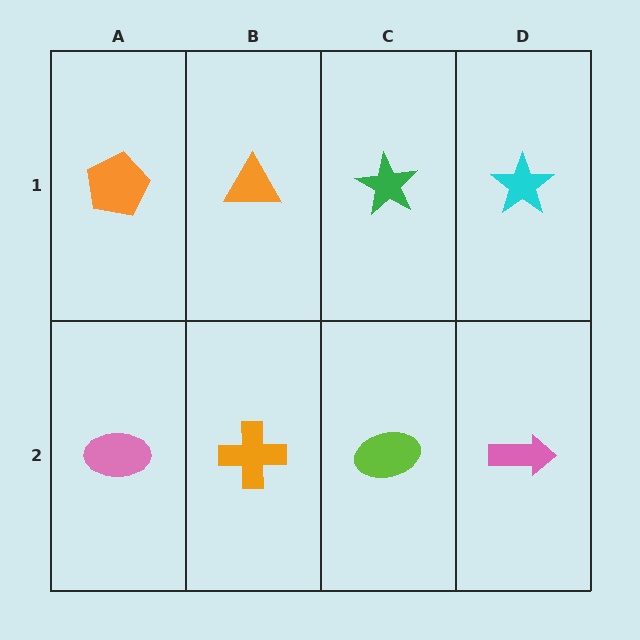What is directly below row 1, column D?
A pink arrow.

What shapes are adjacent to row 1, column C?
A lime ellipse (row 2, column C), an orange triangle (row 1, column B), a cyan star (row 1, column D).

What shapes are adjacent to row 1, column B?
An orange cross (row 2, column B), an orange pentagon (row 1, column A), a green star (row 1, column C).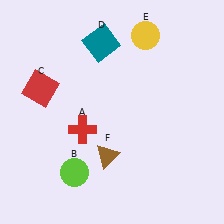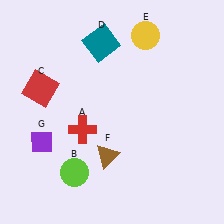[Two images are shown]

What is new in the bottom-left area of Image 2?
A purple diamond (G) was added in the bottom-left area of Image 2.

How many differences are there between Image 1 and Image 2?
There is 1 difference between the two images.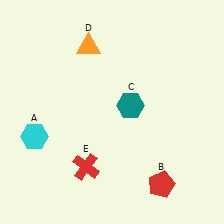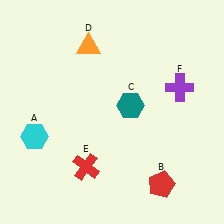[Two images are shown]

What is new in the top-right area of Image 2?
A purple cross (F) was added in the top-right area of Image 2.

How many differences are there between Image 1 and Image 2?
There is 1 difference between the two images.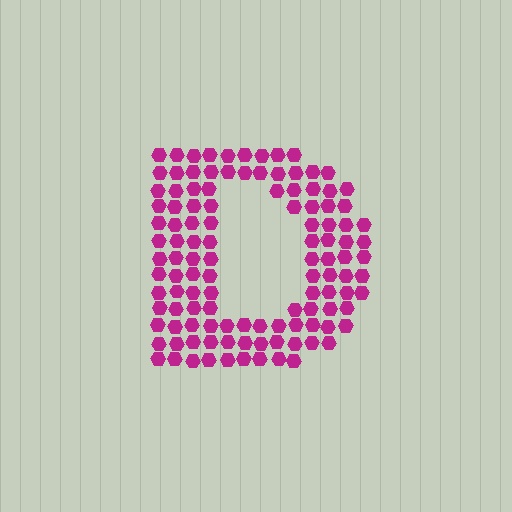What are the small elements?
The small elements are hexagons.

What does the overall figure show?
The overall figure shows the letter D.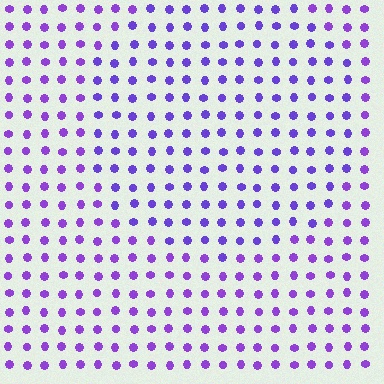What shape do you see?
I see a circle.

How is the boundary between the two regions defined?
The boundary is defined purely by a slight shift in hue (about 17 degrees). Spacing, size, and orientation are identical on both sides.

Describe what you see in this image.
The image is filled with small purple elements in a uniform arrangement. A circle-shaped region is visible where the elements are tinted to a slightly different hue, forming a subtle color boundary.